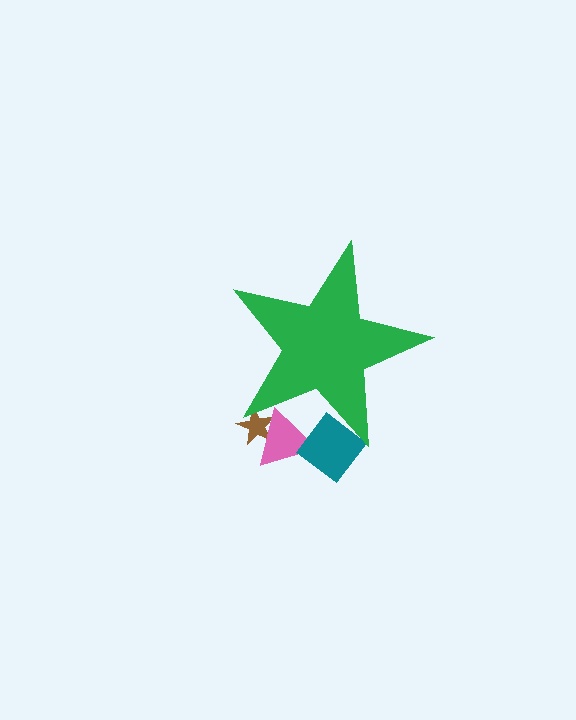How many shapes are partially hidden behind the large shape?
3 shapes are partially hidden.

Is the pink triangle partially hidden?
Yes, the pink triangle is partially hidden behind the green star.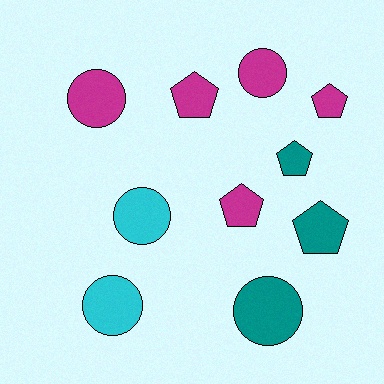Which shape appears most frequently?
Circle, with 5 objects.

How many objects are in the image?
There are 10 objects.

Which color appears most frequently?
Magenta, with 5 objects.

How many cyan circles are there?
There are 2 cyan circles.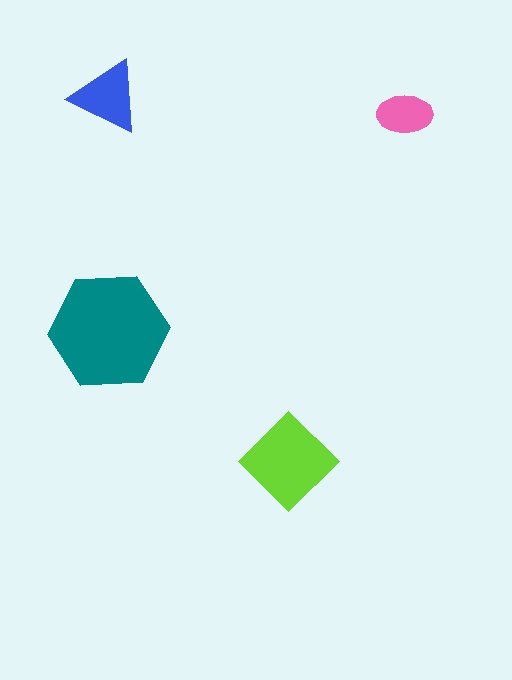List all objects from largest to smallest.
The teal hexagon, the lime diamond, the blue triangle, the pink ellipse.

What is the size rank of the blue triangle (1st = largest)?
3rd.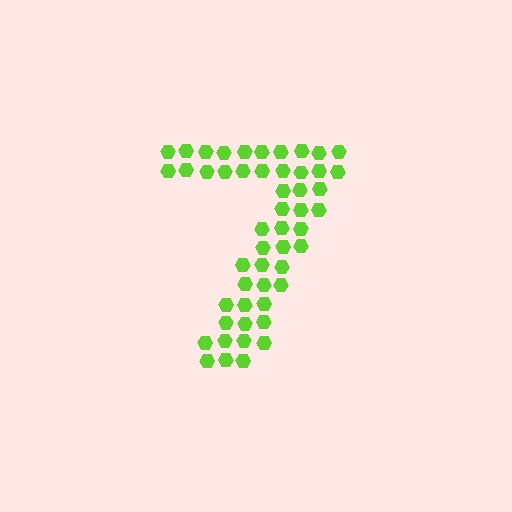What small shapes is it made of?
It is made of small hexagons.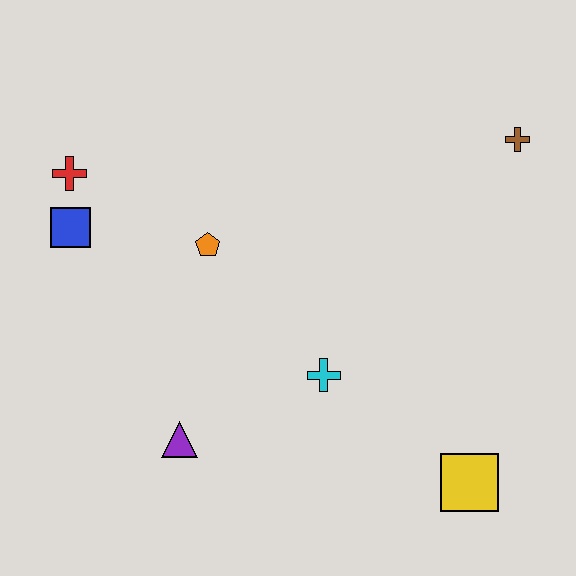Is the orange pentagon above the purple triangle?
Yes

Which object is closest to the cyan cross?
The purple triangle is closest to the cyan cross.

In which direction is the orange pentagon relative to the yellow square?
The orange pentagon is to the left of the yellow square.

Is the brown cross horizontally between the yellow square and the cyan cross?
No